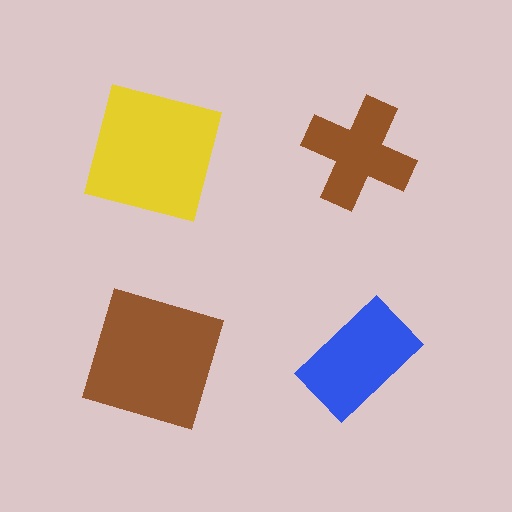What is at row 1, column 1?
A yellow square.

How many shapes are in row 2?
2 shapes.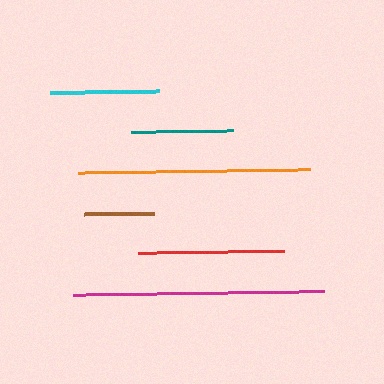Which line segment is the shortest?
The brown line is the shortest at approximately 70 pixels.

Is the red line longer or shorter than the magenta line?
The magenta line is longer than the red line.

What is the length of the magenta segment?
The magenta segment is approximately 251 pixels long.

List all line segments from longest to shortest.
From longest to shortest: magenta, orange, red, cyan, teal, brown.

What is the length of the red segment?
The red segment is approximately 146 pixels long.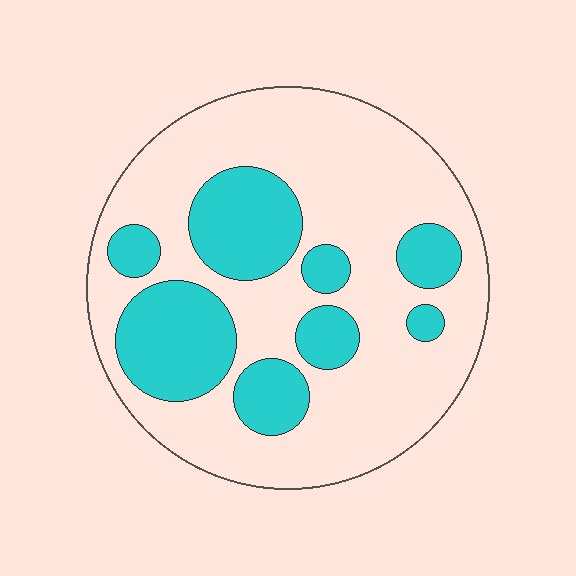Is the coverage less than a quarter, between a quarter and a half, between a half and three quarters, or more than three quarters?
Between a quarter and a half.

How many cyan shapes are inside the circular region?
8.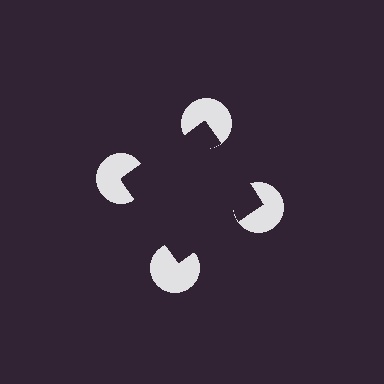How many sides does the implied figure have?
4 sides.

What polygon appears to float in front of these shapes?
An illusory square — its edges are inferred from the aligned wedge cuts in the pac-man discs, not physically drawn.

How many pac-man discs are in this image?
There are 4 — one at each vertex of the illusory square.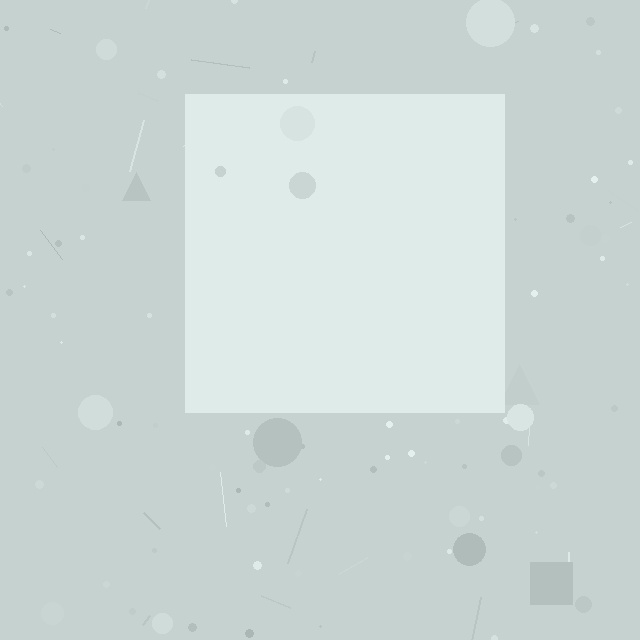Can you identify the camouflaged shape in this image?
The camouflaged shape is a square.